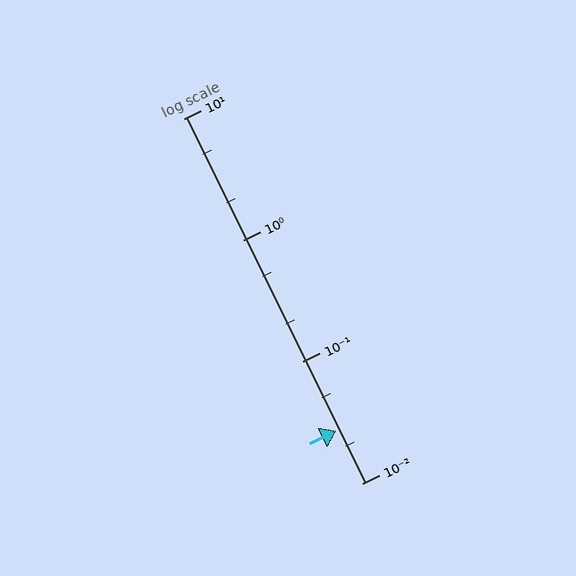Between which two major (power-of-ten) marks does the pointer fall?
The pointer is between 0.01 and 0.1.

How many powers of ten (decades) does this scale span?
The scale spans 3 decades, from 0.01 to 10.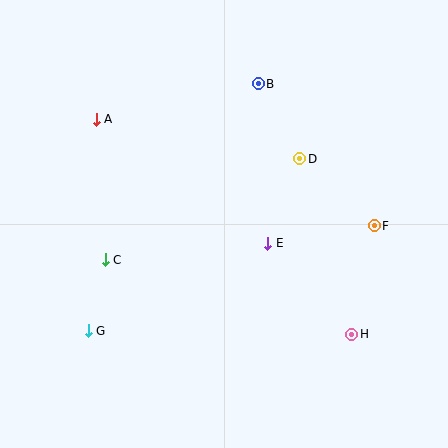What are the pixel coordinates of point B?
Point B is at (258, 84).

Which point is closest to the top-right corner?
Point B is closest to the top-right corner.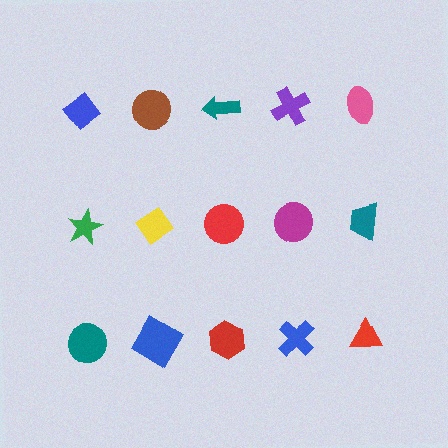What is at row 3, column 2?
A blue diamond.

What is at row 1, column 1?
A blue diamond.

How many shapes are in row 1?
5 shapes.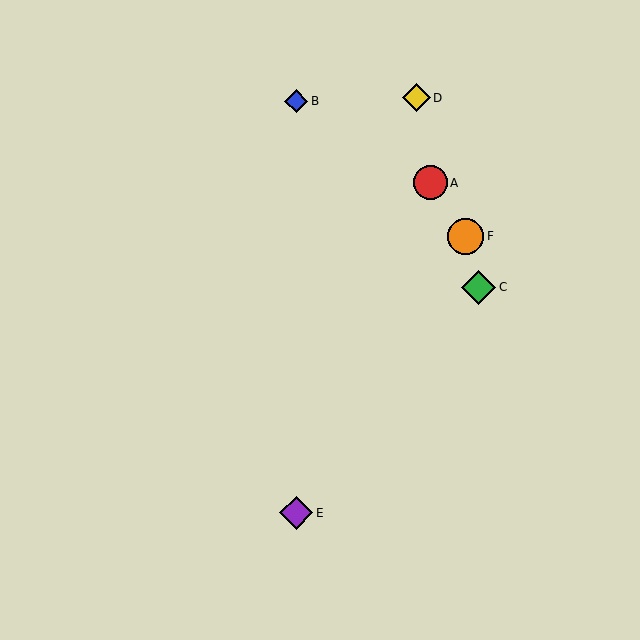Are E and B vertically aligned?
Yes, both are at x≈296.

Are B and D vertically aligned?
No, B is at x≈296 and D is at x≈416.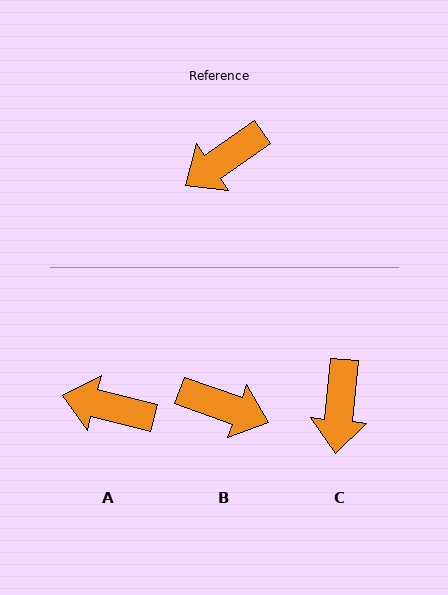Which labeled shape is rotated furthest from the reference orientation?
B, about 125 degrees away.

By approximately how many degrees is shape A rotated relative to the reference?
Approximately 49 degrees clockwise.